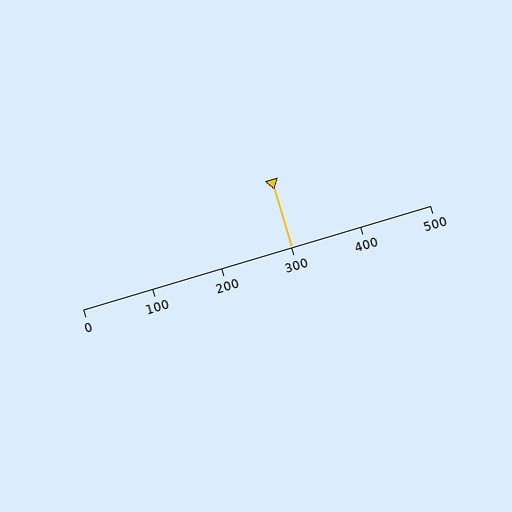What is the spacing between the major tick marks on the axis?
The major ticks are spaced 100 apart.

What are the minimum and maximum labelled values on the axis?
The axis runs from 0 to 500.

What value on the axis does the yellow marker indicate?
The marker indicates approximately 300.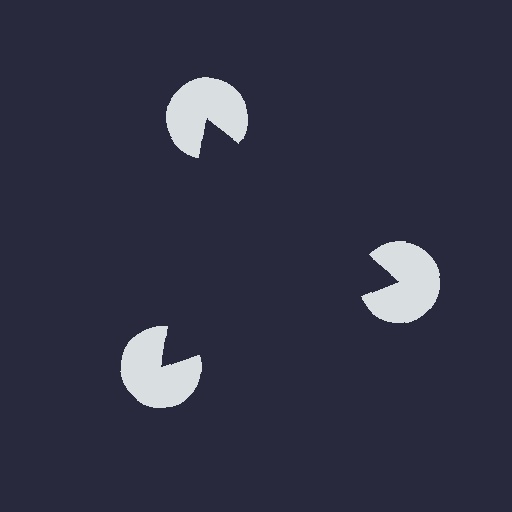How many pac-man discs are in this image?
There are 3 — one at each vertex of the illusory triangle.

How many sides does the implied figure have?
3 sides.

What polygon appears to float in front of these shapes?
An illusory triangle — its edges are inferred from the aligned wedge cuts in the pac-man discs, not physically drawn.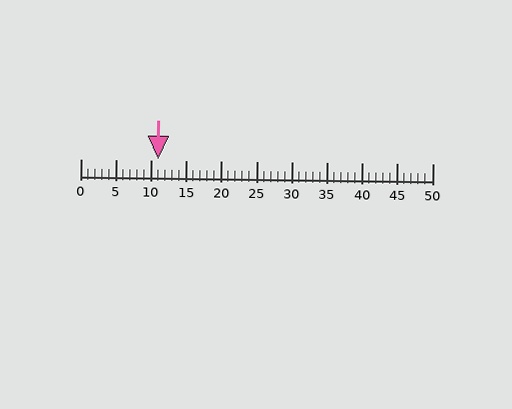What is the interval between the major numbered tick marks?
The major tick marks are spaced 5 units apart.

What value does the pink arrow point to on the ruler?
The pink arrow points to approximately 11.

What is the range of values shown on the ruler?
The ruler shows values from 0 to 50.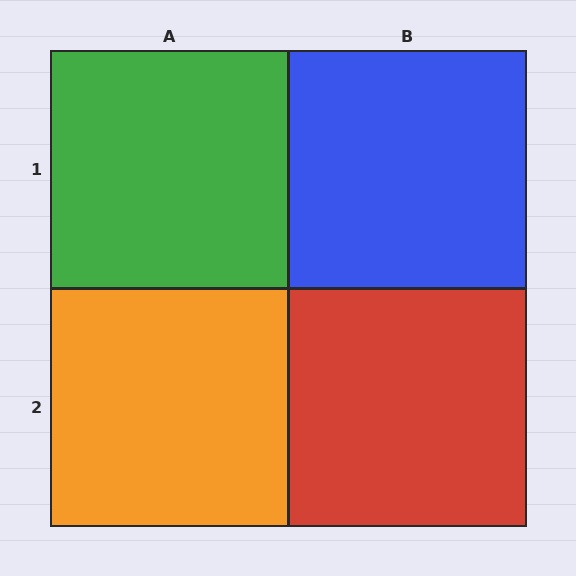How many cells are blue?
1 cell is blue.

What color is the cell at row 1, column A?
Green.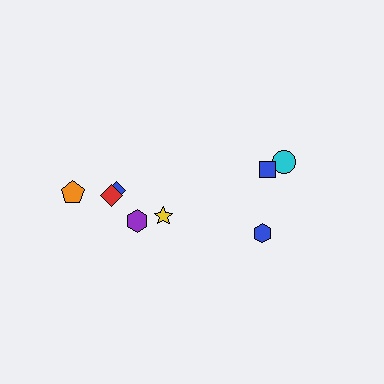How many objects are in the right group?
There are 3 objects.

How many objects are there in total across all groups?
There are 8 objects.